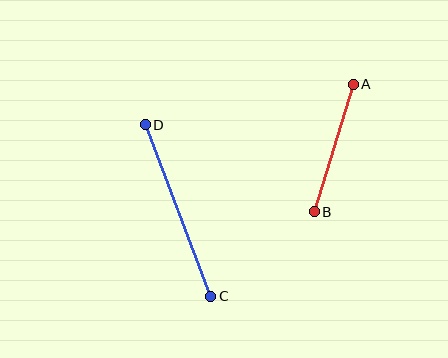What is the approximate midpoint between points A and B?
The midpoint is at approximately (334, 148) pixels.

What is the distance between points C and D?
The distance is approximately 183 pixels.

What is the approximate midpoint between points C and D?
The midpoint is at approximately (178, 211) pixels.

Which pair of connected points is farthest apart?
Points C and D are farthest apart.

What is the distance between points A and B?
The distance is approximately 134 pixels.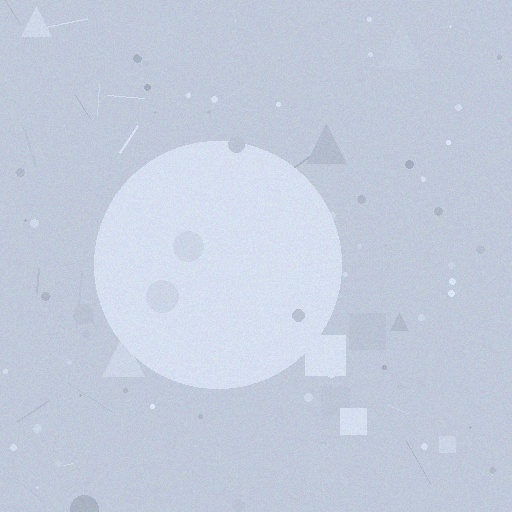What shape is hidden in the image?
A circle is hidden in the image.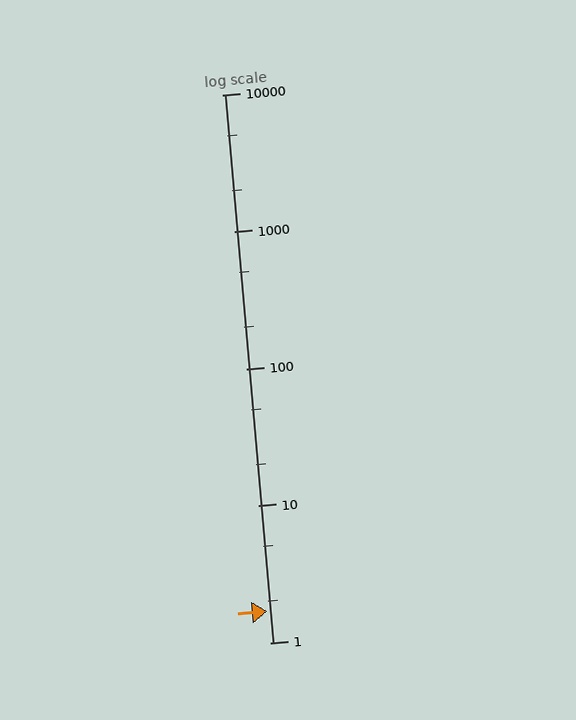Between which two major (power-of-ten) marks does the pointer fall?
The pointer is between 1 and 10.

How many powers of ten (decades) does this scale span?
The scale spans 4 decades, from 1 to 10000.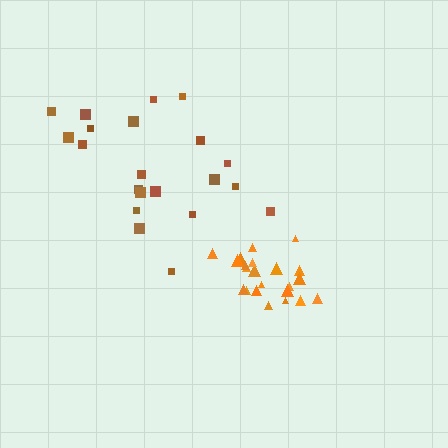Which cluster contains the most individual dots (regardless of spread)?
Orange (22).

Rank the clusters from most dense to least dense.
orange, brown.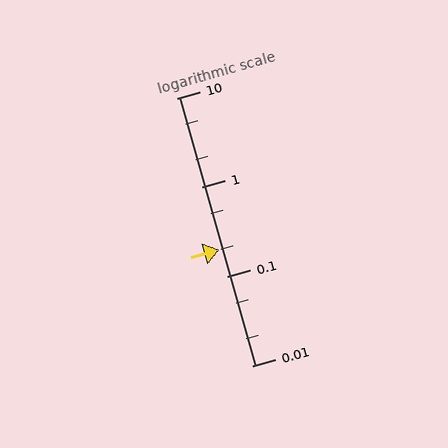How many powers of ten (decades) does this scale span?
The scale spans 3 decades, from 0.01 to 10.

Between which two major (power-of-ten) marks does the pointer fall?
The pointer is between 0.1 and 1.